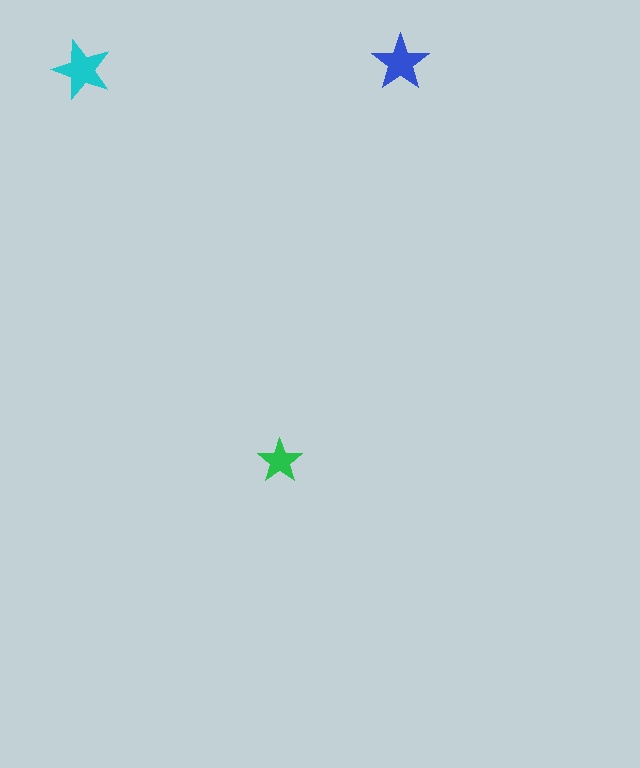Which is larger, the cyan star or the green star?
The cyan one.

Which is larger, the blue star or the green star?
The blue one.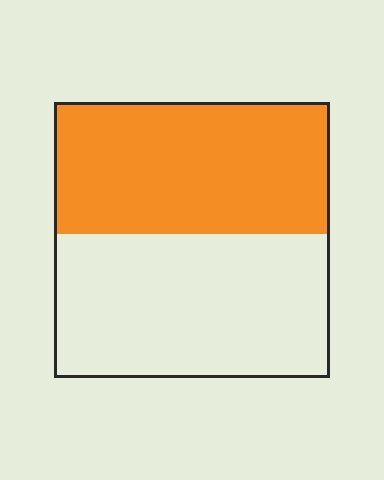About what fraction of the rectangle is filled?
About one half (1/2).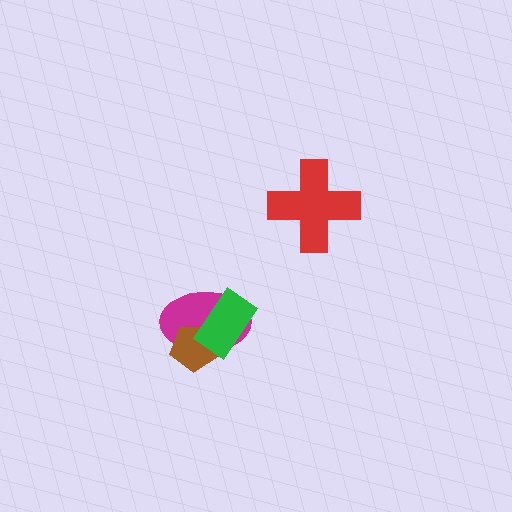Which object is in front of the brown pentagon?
The green rectangle is in front of the brown pentagon.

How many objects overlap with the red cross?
0 objects overlap with the red cross.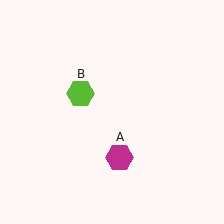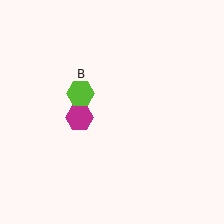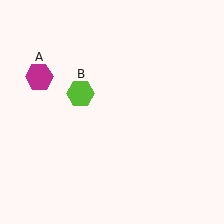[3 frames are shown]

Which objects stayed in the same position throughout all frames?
Lime hexagon (object B) remained stationary.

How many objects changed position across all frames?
1 object changed position: magenta hexagon (object A).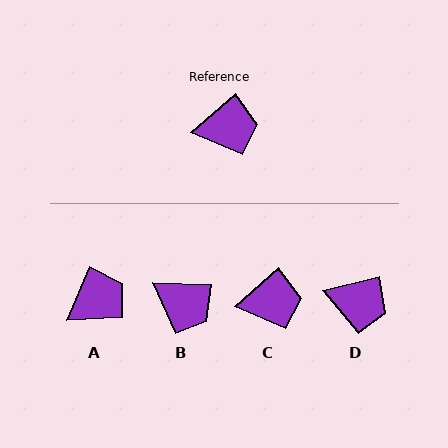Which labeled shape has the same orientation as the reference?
C.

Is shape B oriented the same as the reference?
No, it is off by about 43 degrees.